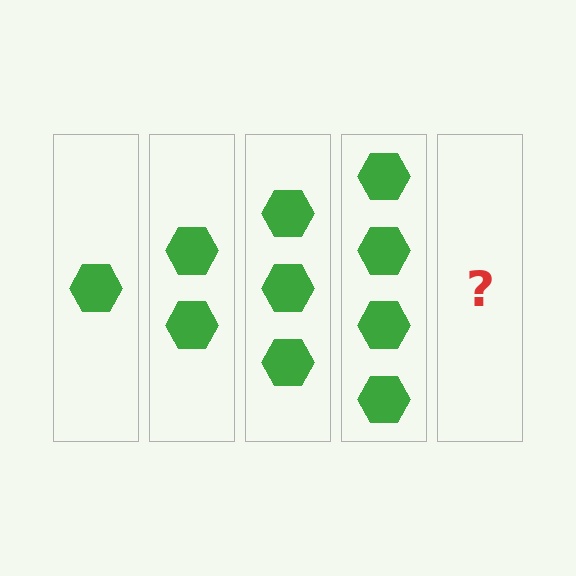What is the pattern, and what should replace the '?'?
The pattern is that each step adds one more hexagon. The '?' should be 5 hexagons.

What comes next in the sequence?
The next element should be 5 hexagons.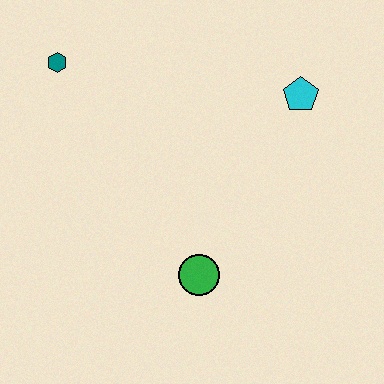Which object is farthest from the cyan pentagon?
The teal hexagon is farthest from the cyan pentagon.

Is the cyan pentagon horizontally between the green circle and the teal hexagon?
No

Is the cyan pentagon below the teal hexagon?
Yes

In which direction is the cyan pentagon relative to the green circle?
The cyan pentagon is above the green circle.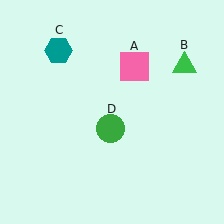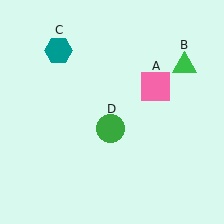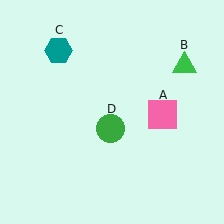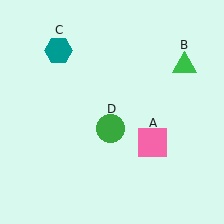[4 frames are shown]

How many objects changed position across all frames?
1 object changed position: pink square (object A).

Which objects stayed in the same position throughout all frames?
Green triangle (object B) and teal hexagon (object C) and green circle (object D) remained stationary.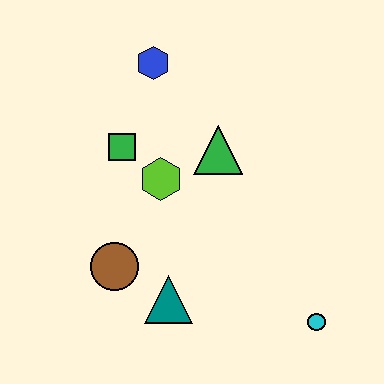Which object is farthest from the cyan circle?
The blue hexagon is farthest from the cyan circle.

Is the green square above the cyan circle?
Yes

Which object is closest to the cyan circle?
The teal triangle is closest to the cyan circle.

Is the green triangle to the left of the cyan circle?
Yes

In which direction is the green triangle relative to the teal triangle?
The green triangle is above the teal triangle.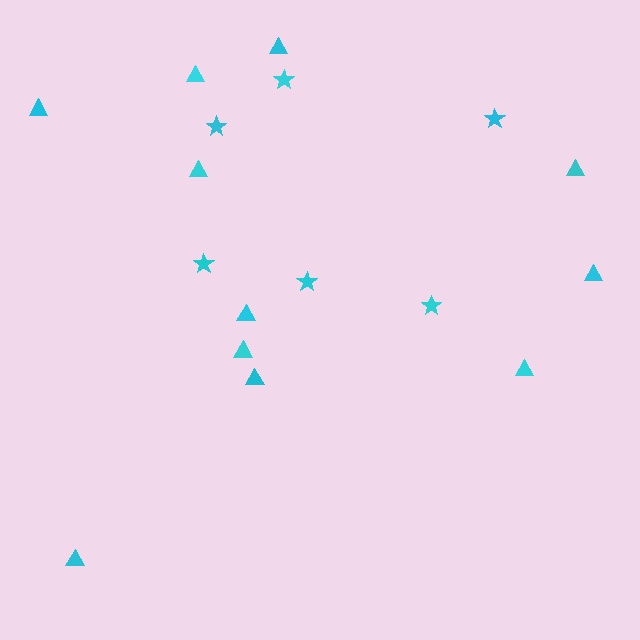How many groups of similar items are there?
There are 2 groups: one group of stars (6) and one group of triangles (11).